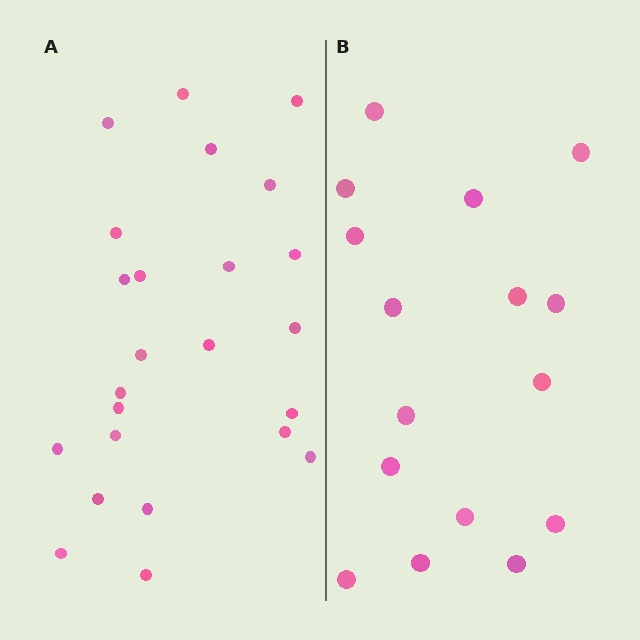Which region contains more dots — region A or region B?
Region A (the left region) has more dots.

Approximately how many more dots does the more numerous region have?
Region A has roughly 8 or so more dots than region B.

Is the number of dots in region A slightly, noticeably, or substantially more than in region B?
Region A has substantially more. The ratio is roughly 1.5 to 1.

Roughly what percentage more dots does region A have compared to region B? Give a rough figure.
About 50% more.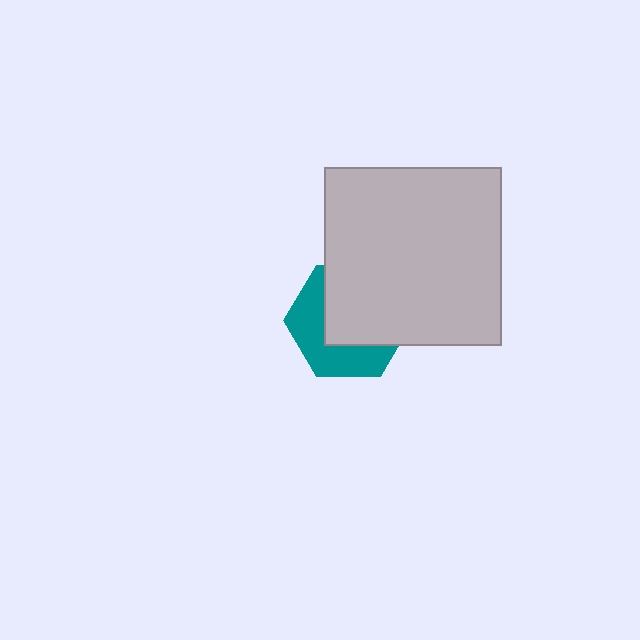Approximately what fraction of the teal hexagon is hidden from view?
Roughly 56% of the teal hexagon is hidden behind the light gray square.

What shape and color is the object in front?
The object in front is a light gray square.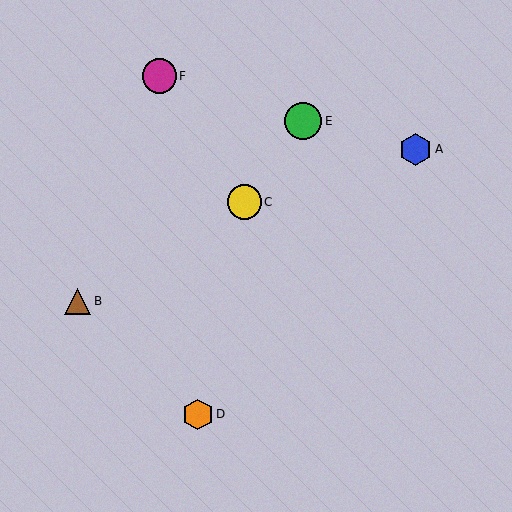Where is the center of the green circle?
The center of the green circle is at (303, 121).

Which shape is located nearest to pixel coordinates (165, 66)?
The magenta circle (labeled F) at (159, 76) is nearest to that location.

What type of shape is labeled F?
Shape F is a magenta circle.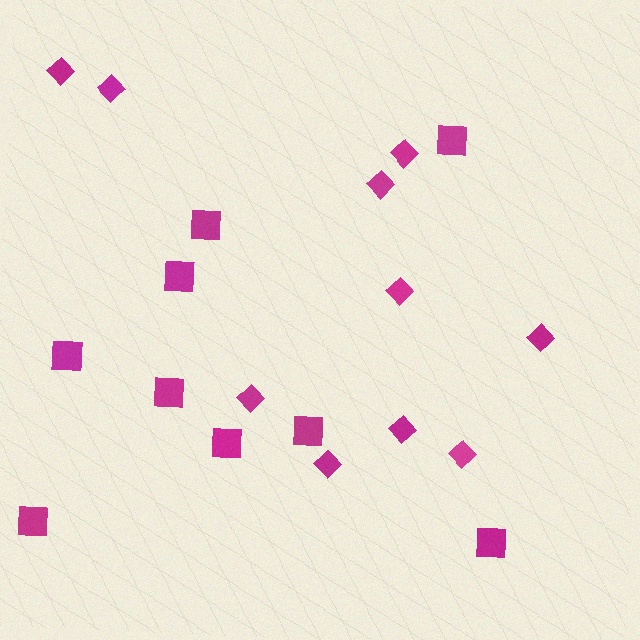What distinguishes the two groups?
There are 2 groups: one group of diamonds (10) and one group of squares (9).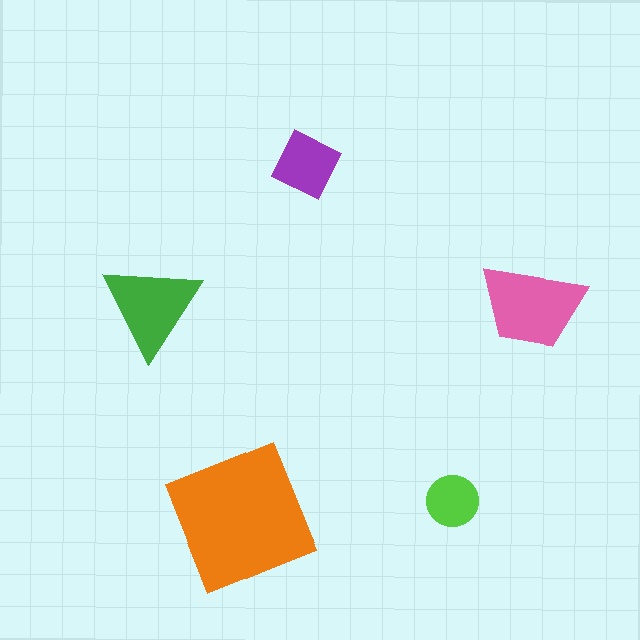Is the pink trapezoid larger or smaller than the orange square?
Smaller.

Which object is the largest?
The orange square.